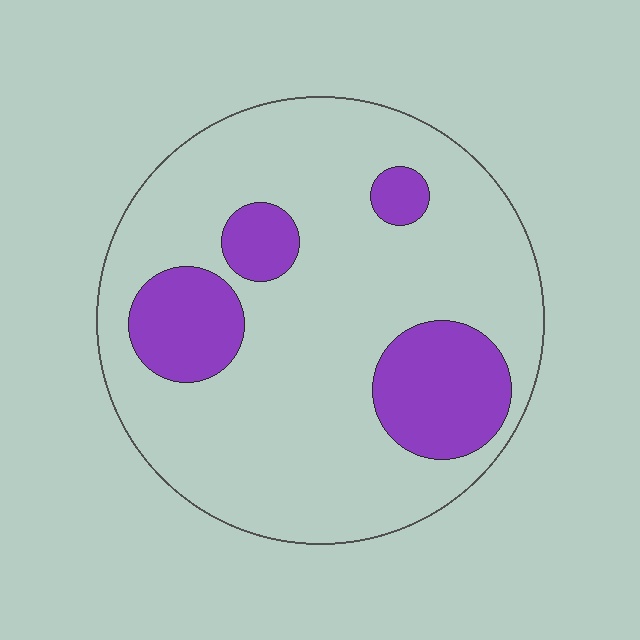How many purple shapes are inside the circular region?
4.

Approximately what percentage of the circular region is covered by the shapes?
Approximately 20%.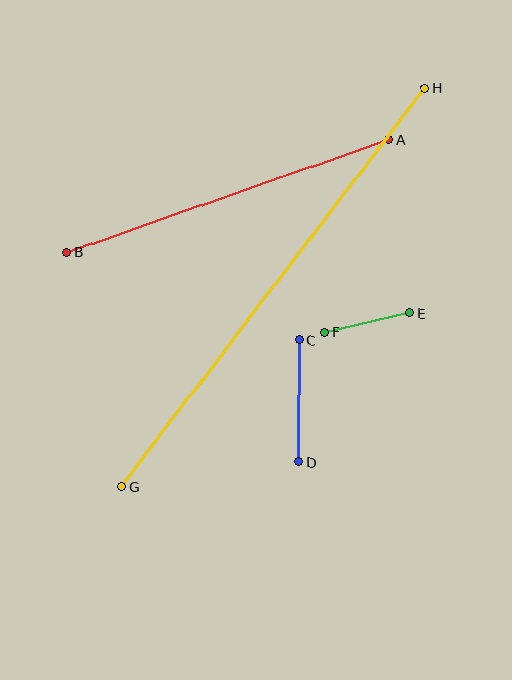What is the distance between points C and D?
The distance is approximately 122 pixels.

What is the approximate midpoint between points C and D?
The midpoint is at approximately (299, 401) pixels.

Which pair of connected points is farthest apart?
Points G and H are farthest apart.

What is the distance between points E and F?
The distance is approximately 87 pixels.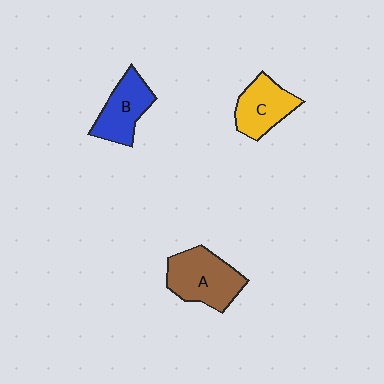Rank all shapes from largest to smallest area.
From largest to smallest: A (brown), B (blue), C (yellow).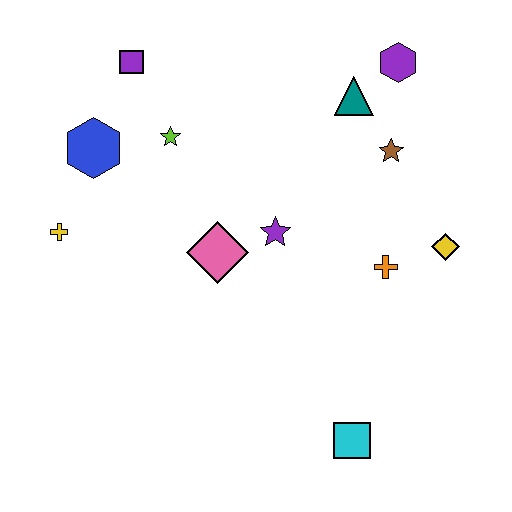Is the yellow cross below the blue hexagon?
Yes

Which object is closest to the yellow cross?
The blue hexagon is closest to the yellow cross.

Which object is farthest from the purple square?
The cyan square is farthest from the purple square.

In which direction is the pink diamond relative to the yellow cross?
The pink diamond is to the right of the yellow cross.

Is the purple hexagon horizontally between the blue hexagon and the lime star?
No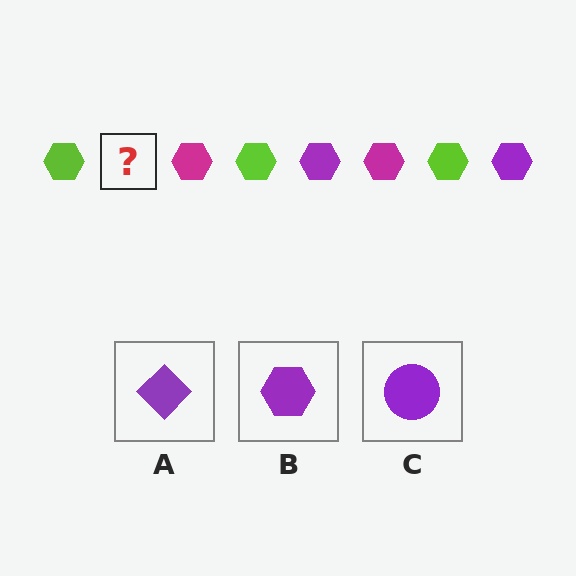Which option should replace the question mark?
Option B.